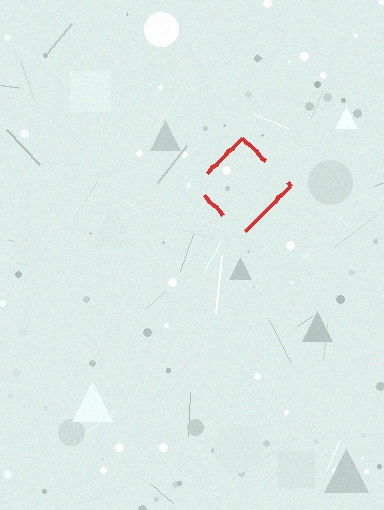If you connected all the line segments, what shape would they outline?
They would outline a diamond.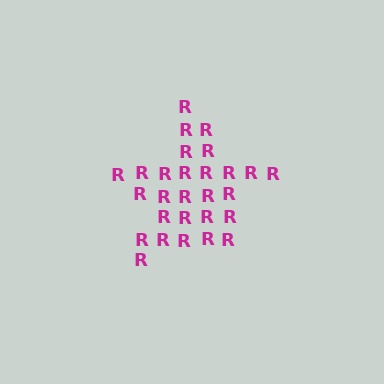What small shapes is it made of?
It is made of small letter R's.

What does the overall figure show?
The overall figure shows a star.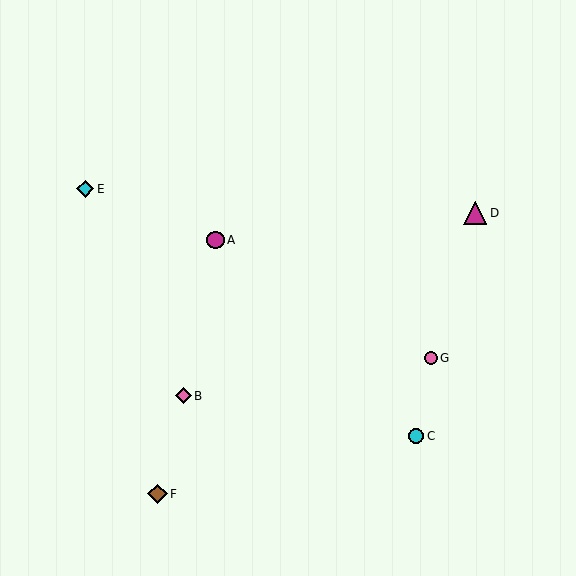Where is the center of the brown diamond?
The center of the brown diamond is at (157, 494).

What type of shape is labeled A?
Shape A is a magenta circle.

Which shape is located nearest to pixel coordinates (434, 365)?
The pink circle (labeled G) at (431, 358) is nearest to that location.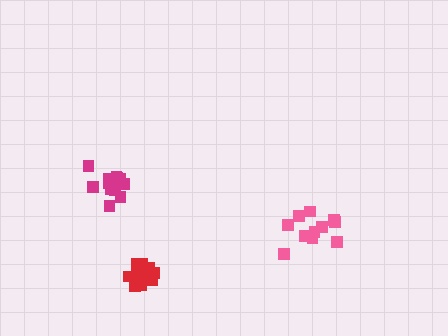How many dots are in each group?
Group 1: 16 dots, Group 2: 11 dots, Group 3: 12 dots (39 total).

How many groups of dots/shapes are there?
There are 3 groups.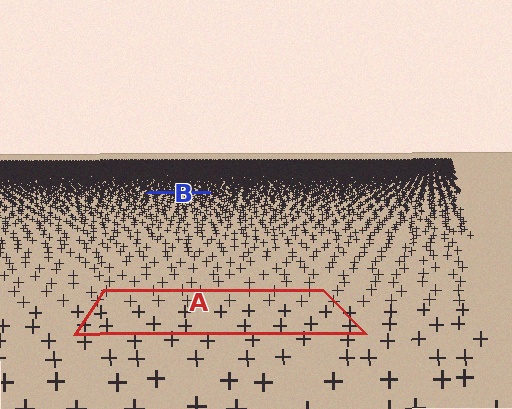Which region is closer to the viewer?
Region A is closer. The texture elements there are larger and more spread out.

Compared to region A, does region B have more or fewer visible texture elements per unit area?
Region B has more texture elements per unit area — they are packed more densely because it is farther away.